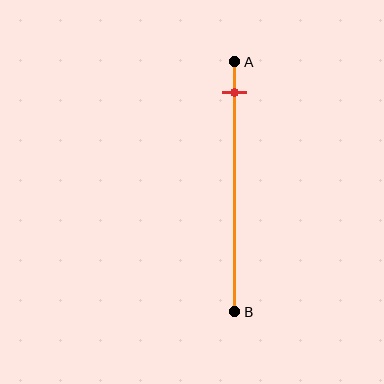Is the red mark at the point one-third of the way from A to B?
No, the mark is at about 10% from A, not at the 33% one-third point.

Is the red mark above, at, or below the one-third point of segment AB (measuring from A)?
The red mark is above the one-third point of segment AB.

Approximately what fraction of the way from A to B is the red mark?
The red mark is approximately 10% of the way from A to B.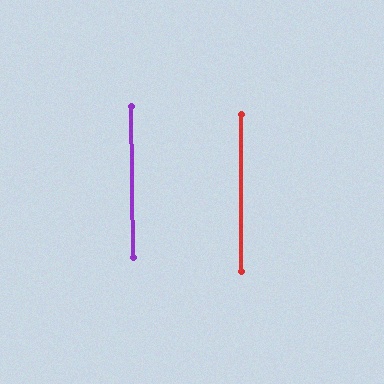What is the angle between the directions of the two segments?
Approximately 1 degree.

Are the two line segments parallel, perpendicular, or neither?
Parallel — their directions differ by only 0.7°.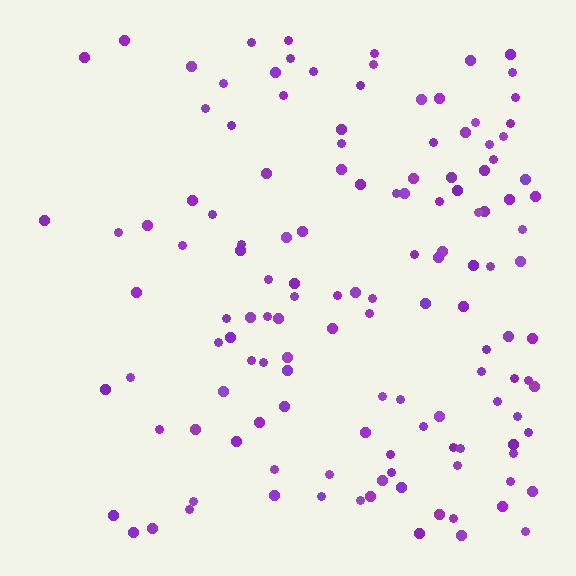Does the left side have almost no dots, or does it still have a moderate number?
Still a moderate number, just noticeably fewer than the right.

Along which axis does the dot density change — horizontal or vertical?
Horizontal.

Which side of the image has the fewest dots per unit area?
The left.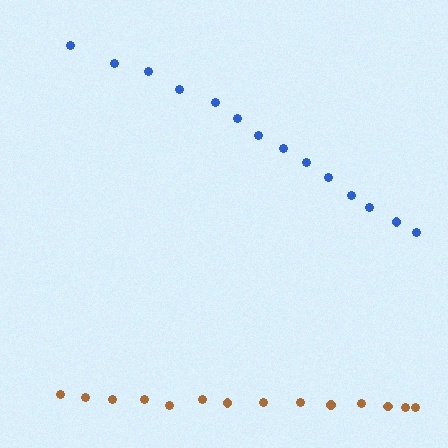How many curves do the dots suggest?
There are 2 distinct paths.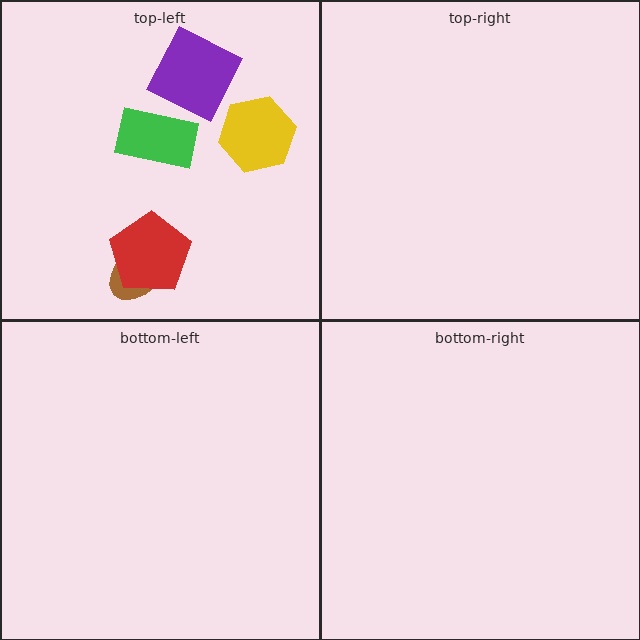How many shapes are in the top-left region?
5.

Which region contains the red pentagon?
The top-left region.